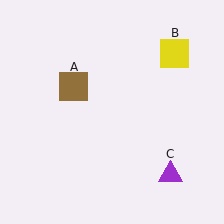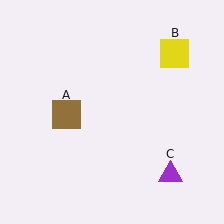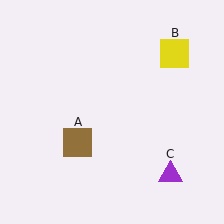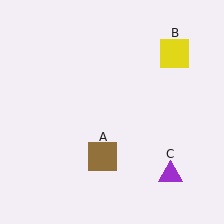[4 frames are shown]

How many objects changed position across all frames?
1 object changed position: brown square (object A).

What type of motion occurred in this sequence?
The brown square (object A) rotated counterclockwise around the center of the scene.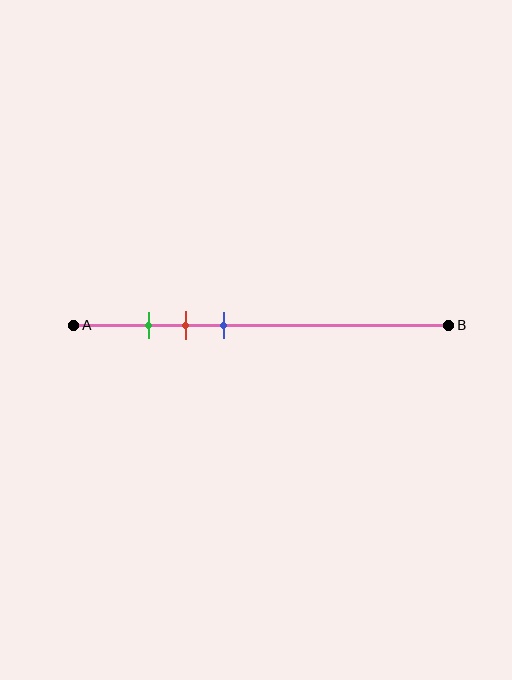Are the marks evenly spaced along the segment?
Yes, the marks are approximately evenly spaced.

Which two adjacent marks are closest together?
The green and red marks are the closest adjacent pair.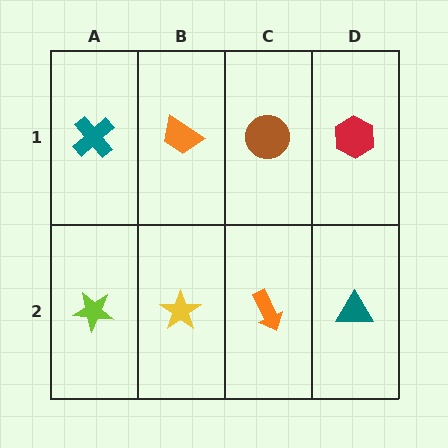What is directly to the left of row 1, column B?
A teal cross.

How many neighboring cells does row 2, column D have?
2.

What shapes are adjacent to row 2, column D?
A red hexagon (row 1, column D), an orange arrow (row 2, column C).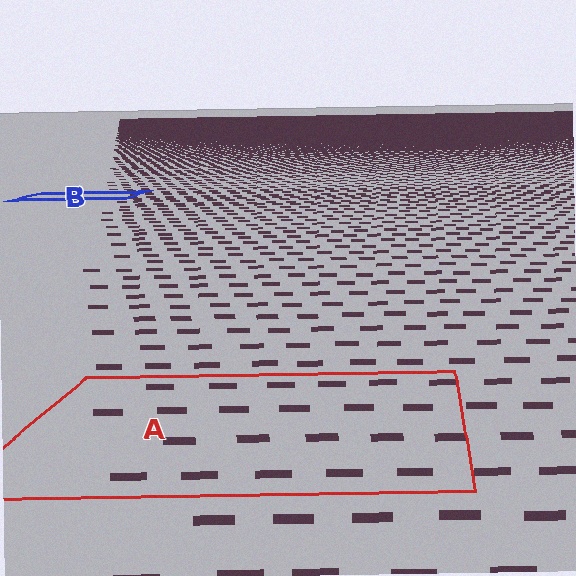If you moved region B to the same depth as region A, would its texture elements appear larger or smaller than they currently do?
They would appear larger. At a closer depth, the same texture elements are projected at a bigger on-screen size.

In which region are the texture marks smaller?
The texture marks are smaller in region B, because it is farther away.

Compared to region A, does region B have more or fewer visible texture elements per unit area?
Region B has more texture elements per unit area — they are packed more densely because it is farther away.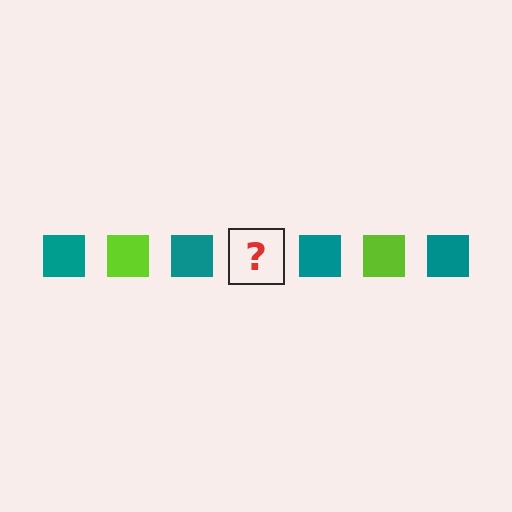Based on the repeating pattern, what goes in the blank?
The blank should be a lime square.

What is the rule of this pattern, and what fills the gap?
The rule is that the pattern cycles through teal, lime squares. The gap should be filled with a lime square.